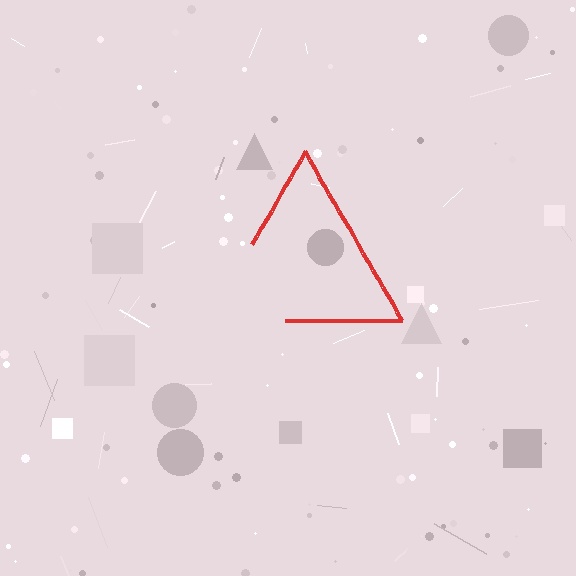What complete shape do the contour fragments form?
The contour fragments form a triangle.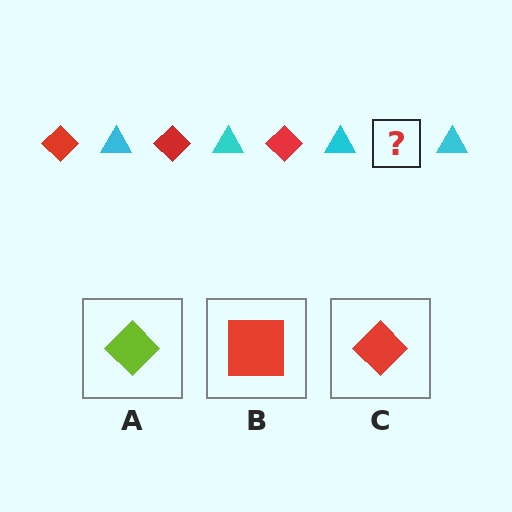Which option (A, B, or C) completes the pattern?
C.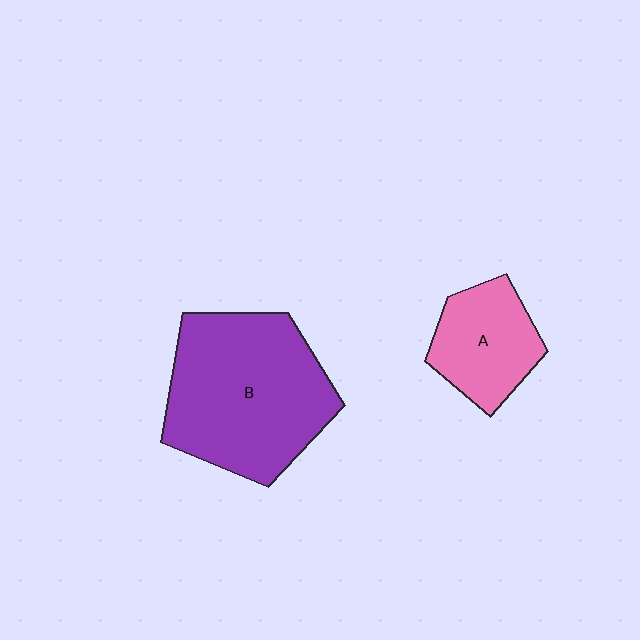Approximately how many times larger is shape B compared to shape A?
Approximately 2.2 times.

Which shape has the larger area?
Shape B (purple).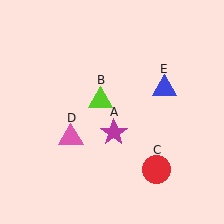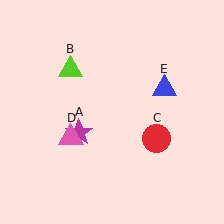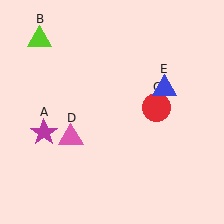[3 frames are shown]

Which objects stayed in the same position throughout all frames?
Pink triangle (object D) and blue triangle (object E) remained stationary.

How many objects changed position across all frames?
3 objects changed position: magenta star (object A), lime triangle (object B), red circle (object C).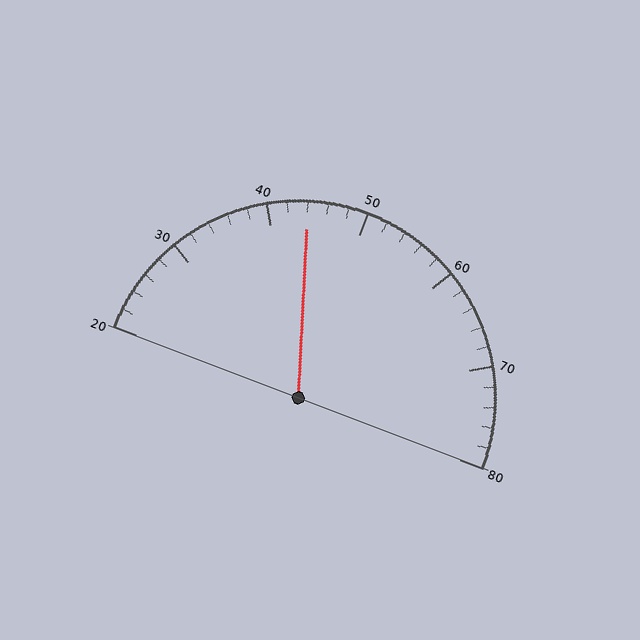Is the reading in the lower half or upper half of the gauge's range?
The reading is in the lower half of the range (20 to 80).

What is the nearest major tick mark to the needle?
The nearest major tick mark is 40.